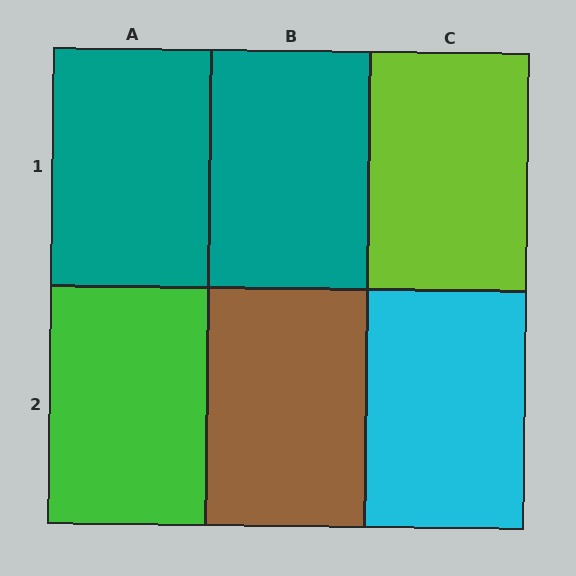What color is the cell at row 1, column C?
Lime.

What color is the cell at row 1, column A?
Teal.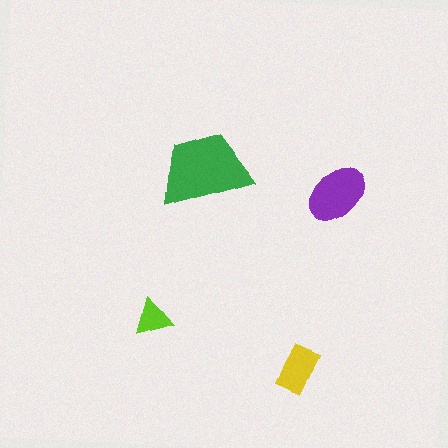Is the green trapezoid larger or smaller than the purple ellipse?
Larger.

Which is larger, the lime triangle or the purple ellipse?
The purple ellipse.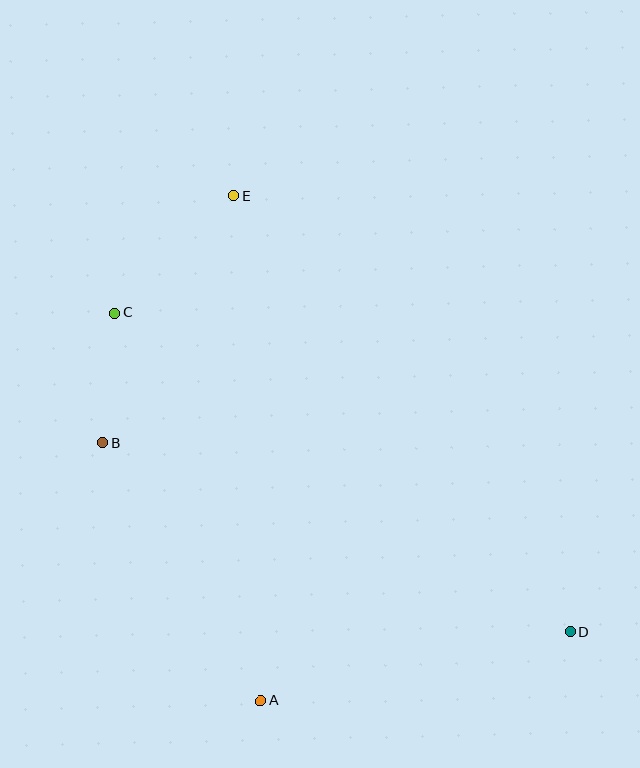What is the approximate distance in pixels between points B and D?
The distance between B and D is approximately 504 pixels.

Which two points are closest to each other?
Points B and C are closest to each other.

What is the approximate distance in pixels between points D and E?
The distance between D and E is approximately 551 pixels.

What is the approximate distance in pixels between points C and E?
The distance between C and E is approximately 167 pixels.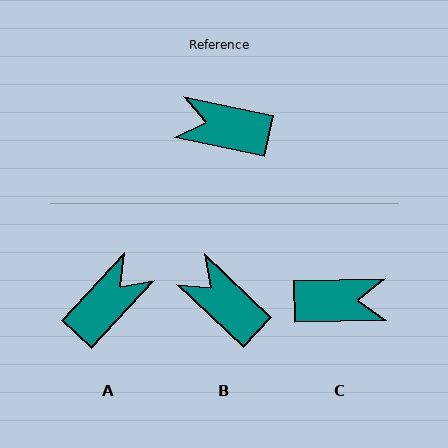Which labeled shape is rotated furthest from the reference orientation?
C, about 167 degrees away.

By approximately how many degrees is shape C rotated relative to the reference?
Approximately 167 degrees clockwise.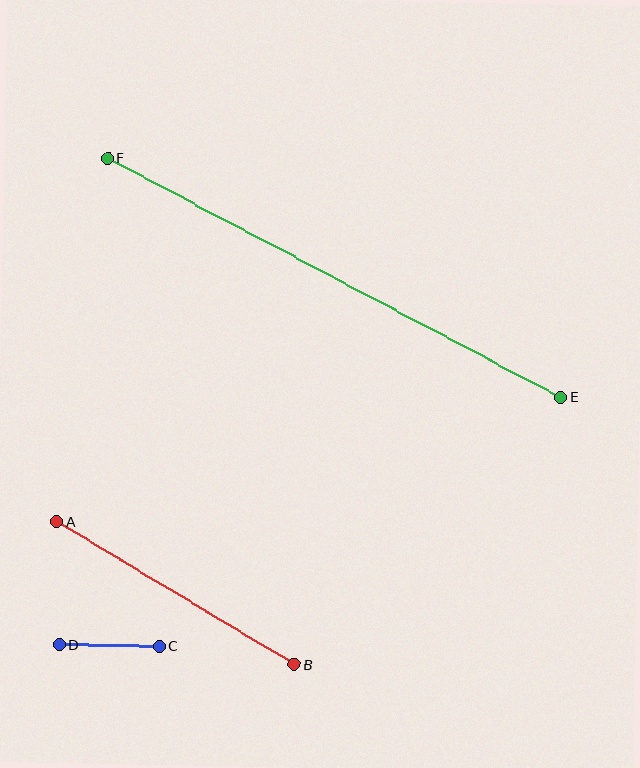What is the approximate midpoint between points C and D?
The midpoint is at approximately (109, 645) pixels.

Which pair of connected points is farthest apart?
Points E and F are farthest apart.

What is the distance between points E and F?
The distance is approximately 512 pixels.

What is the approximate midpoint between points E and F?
The midpoint is at approximately (334, 278) pixels.